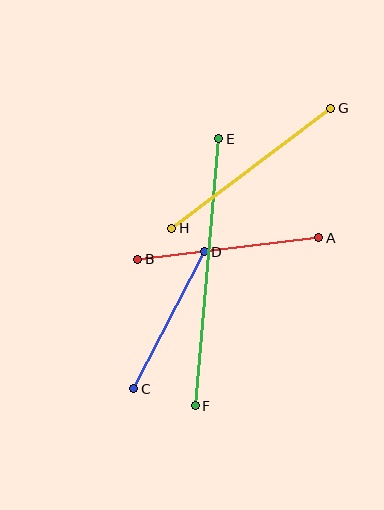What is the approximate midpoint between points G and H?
The midpoint is at approximately (251, 168) pixels.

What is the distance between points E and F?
The distance is approximately 268 pixels.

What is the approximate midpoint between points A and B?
The midpoint is at approximately (228, 249) pixels.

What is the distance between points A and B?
The distance is approximately 183 pixels.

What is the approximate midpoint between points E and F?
The midpoint is at approximately (207, 272) pixels.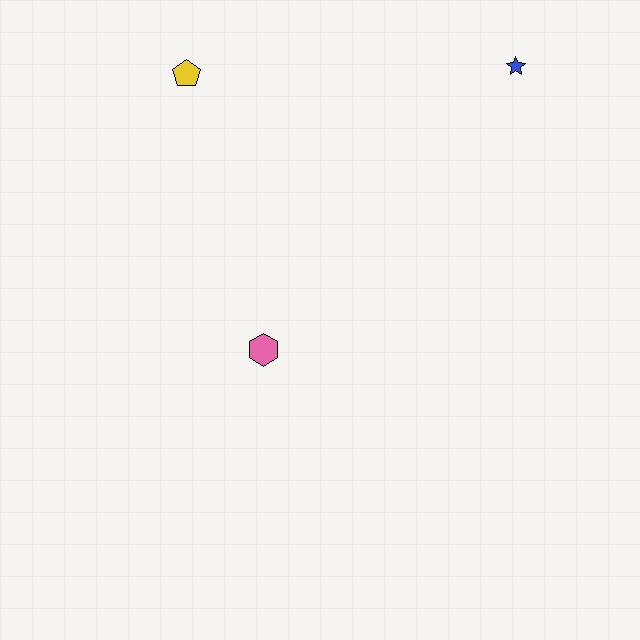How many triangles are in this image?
There are no triangles.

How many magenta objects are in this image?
There are no magenta objects.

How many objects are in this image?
There are 3 objects.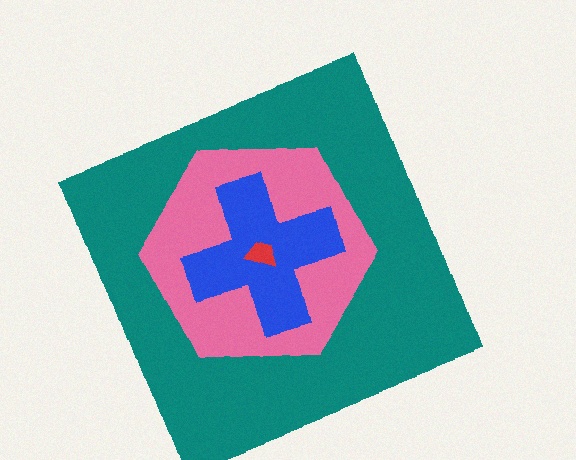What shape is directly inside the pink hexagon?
The blue cross.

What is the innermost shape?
The red trapezoid.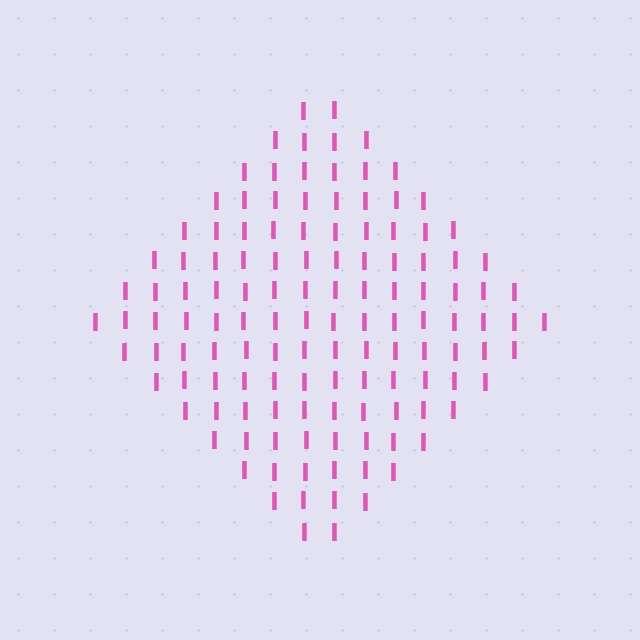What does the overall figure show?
The overall figure shows a diamond.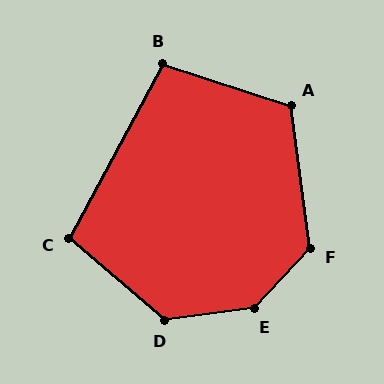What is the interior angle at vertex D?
Approximately 131 degrees (obtuse).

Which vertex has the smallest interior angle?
B, at approximately 100 degrees.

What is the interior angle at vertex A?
Approximately 116 degrees (obtuse).